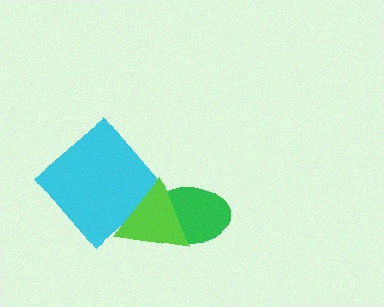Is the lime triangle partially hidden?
No, no other shape covers it.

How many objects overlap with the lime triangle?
2 objects overlap with the lime triangle.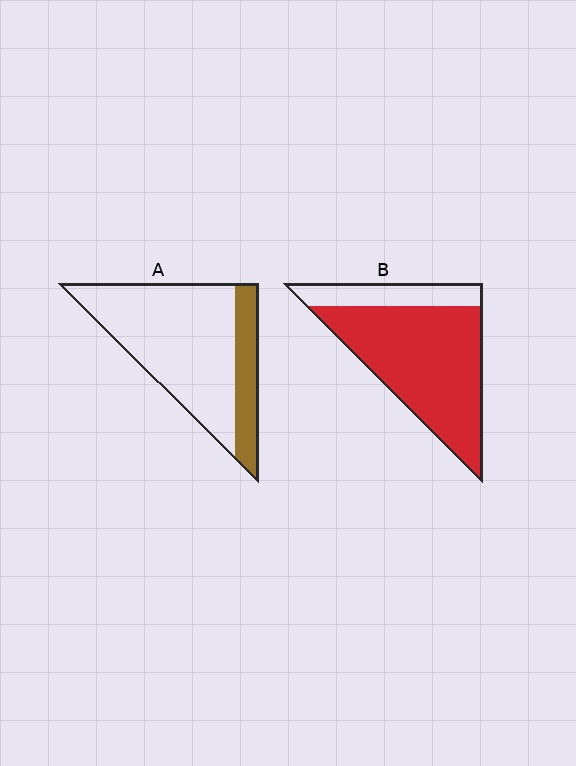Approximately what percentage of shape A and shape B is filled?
A is approximately 20% and B is approximately 80%.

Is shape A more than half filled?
No.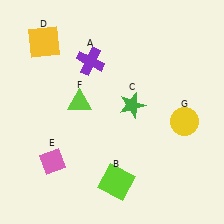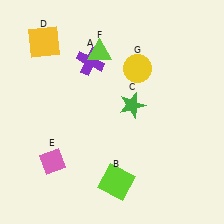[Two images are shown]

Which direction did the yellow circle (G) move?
The yellow circle (G) moved up.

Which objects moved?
The objects that moved are: the lime triangle (F), the yellow circle (G).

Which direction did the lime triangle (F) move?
The lime triangle (F) moved up.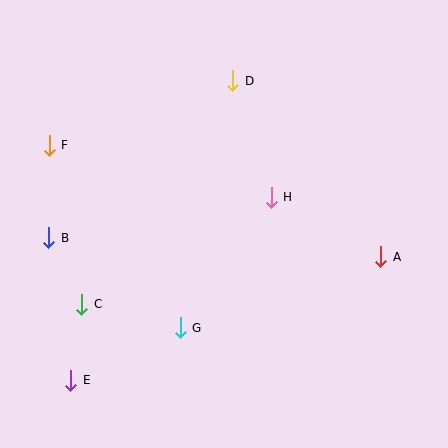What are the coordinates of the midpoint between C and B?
The midpoint between C and B is at (65, 271).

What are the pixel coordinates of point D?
Point D is at (233, 81).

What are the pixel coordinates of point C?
Point C is at (82, 304).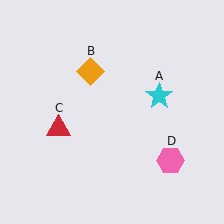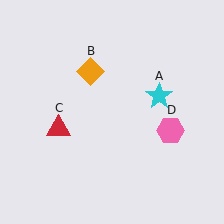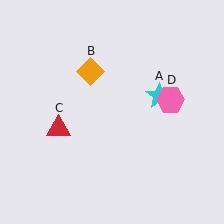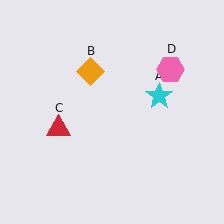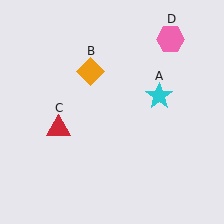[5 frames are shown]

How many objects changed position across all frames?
1 object changed position: pink hexagon (object D).